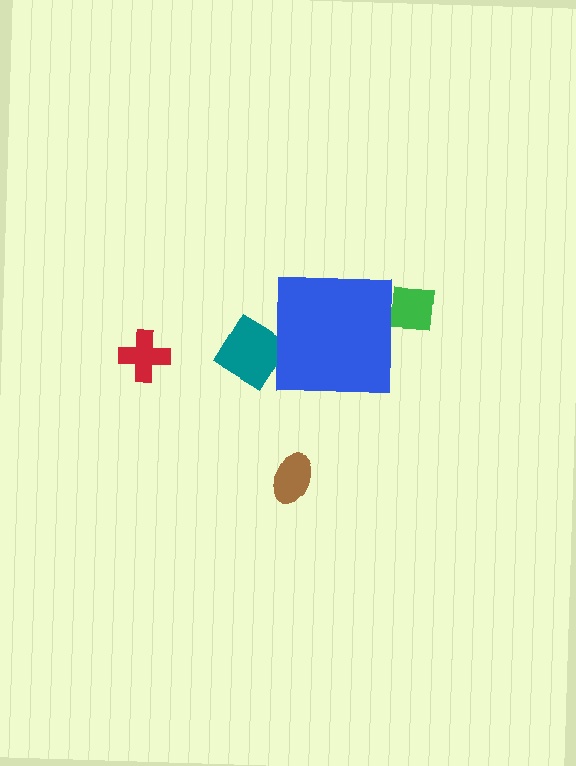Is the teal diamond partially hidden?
Yes, the teal diamond is partially hidden behind the blue square.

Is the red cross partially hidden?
No, the red cross is fully visible.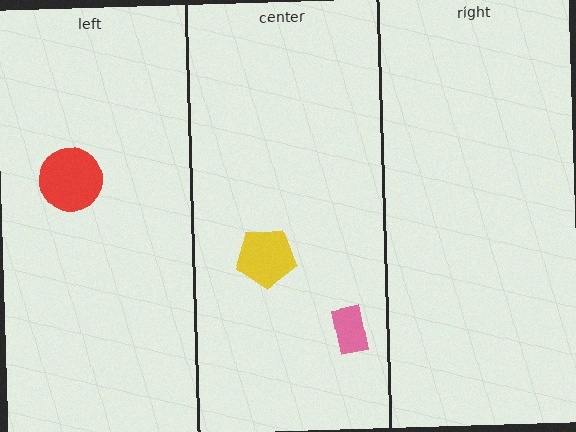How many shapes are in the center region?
2.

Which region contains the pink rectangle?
The center region.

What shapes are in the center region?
The pink rectangle, the yellow pentagon.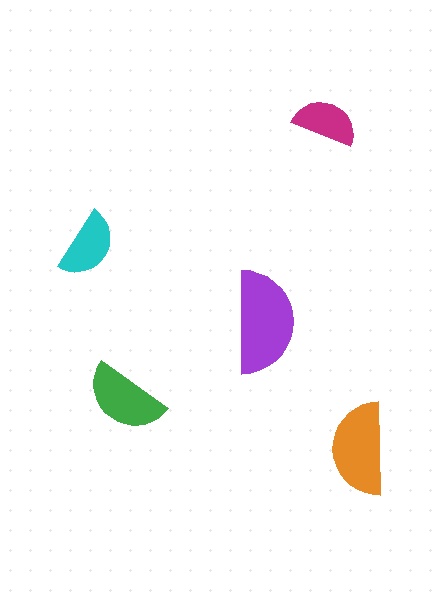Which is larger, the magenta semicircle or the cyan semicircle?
The cyan one.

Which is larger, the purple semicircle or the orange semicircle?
The purple one.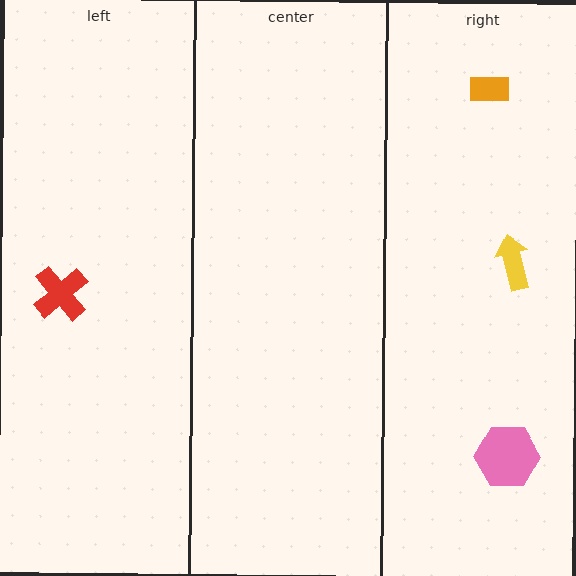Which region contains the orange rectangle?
The right region.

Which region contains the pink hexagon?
The right region.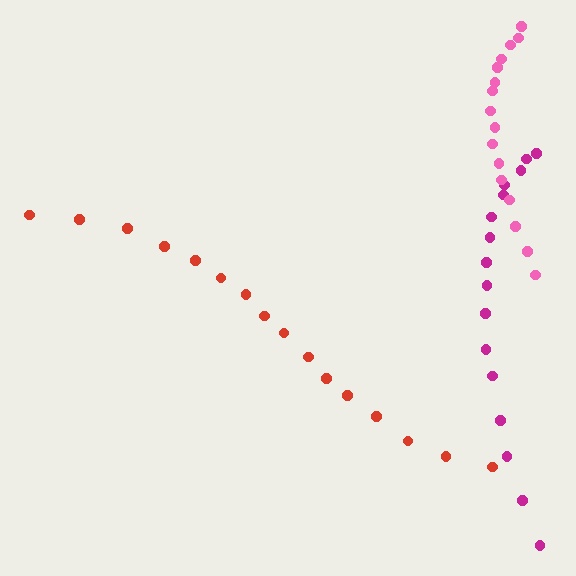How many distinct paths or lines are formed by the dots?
There are 3 distinct paths.